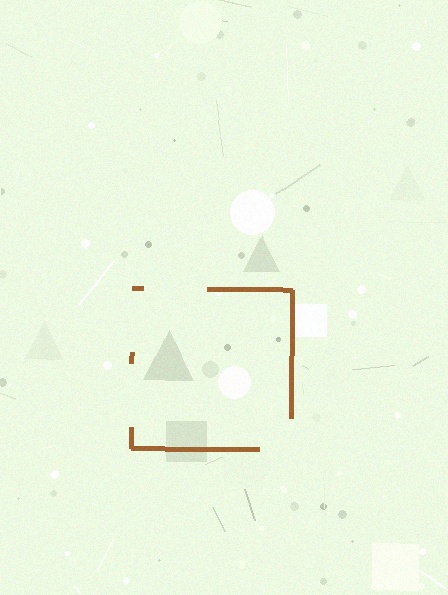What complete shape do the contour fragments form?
The contour fragments form a square.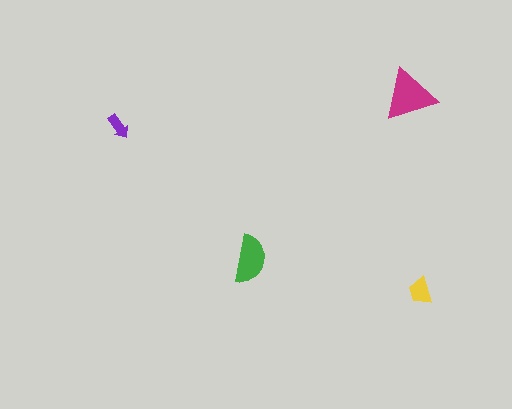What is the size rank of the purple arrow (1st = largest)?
4th.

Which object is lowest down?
The yellow trapezoid is bottommost.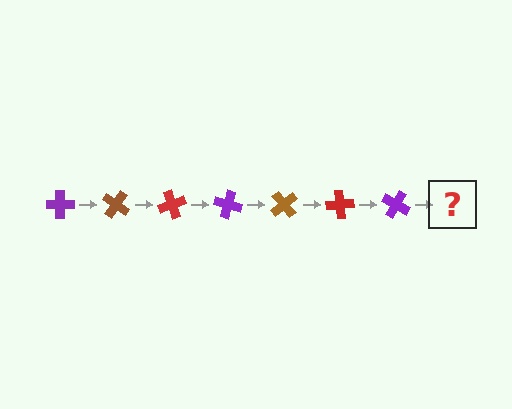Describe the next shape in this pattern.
It should be a brown cross, rotated 245 degrees from the start.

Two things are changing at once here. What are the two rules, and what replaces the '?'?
The two rules are that it rotates 35 degrees each step and the color cycles through purple, brown, and red. The '?' should be a brown cross, rotated 245 degrees from the start.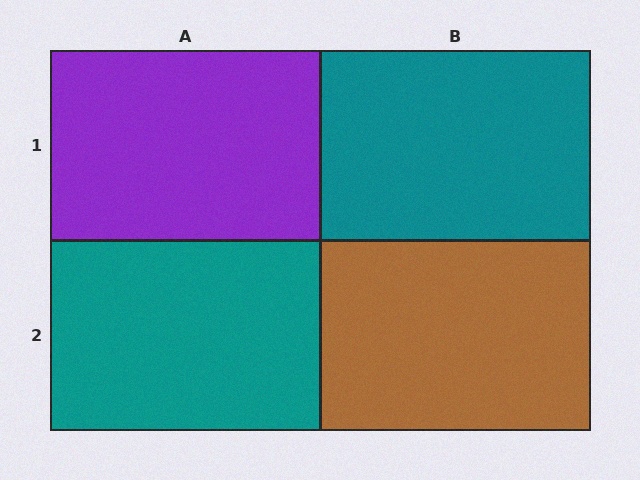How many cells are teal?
2 cells are teal.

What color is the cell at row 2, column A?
Teal.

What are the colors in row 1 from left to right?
Purple, teal.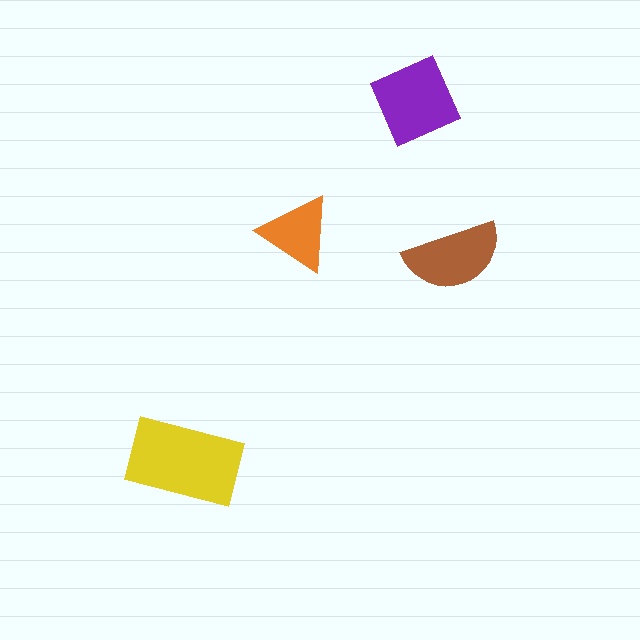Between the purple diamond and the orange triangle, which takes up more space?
The purple diamond.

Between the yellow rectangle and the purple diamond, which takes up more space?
The yellow rectangle.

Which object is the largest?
The yellow rectangle.